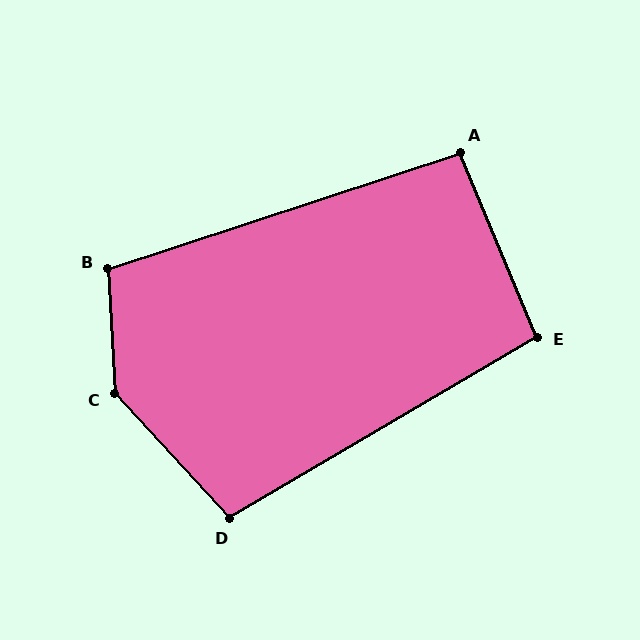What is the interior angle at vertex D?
Approximately 102 degrees (obtuse).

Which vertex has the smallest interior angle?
A, at approximately 94 degrees.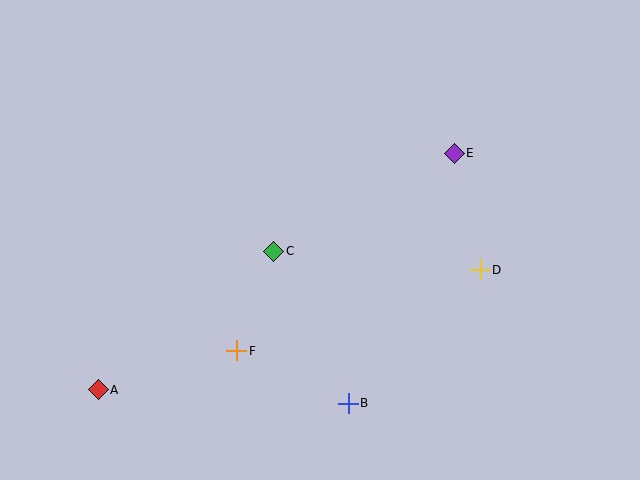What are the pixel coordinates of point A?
Point A is at (98, 390).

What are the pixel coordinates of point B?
Point B is at (348, 403).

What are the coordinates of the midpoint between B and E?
The midpoint between B and E is at (401, 278).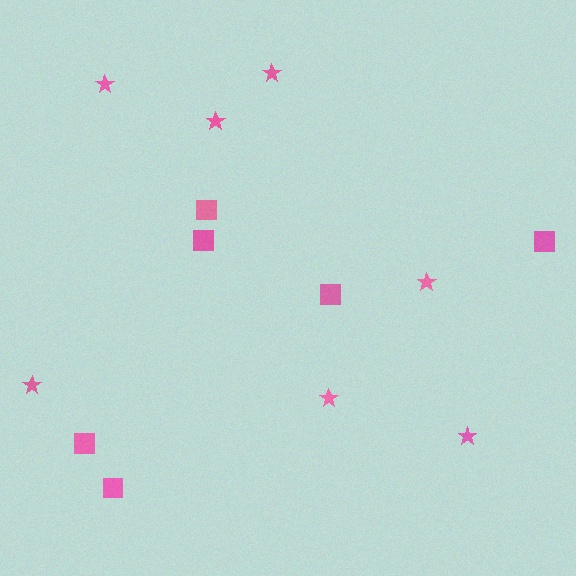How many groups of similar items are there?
There are 2 groups: one group of stars (7) and one group of squares (6).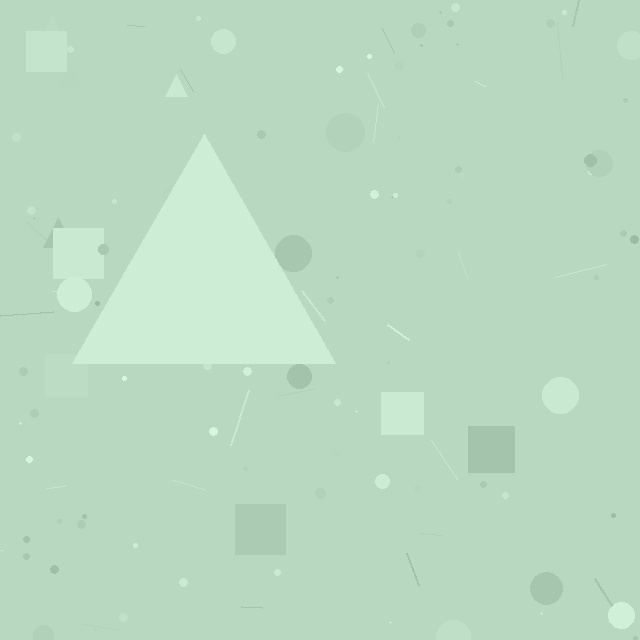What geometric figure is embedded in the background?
A triangle is embedded in the background.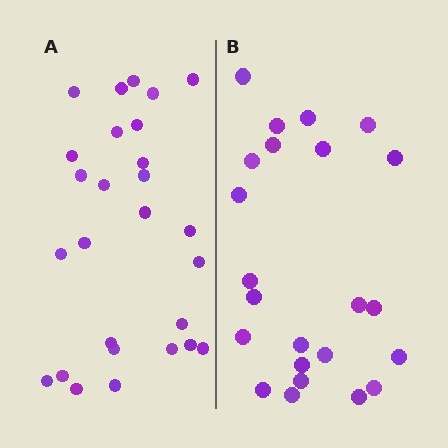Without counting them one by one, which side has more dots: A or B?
Region A (the left region) has more dots.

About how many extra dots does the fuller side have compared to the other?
Region A has about 4 more dots than region B.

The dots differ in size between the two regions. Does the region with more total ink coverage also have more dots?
No. Region B has more total ink coverage because its dots are larger, but region A actually contains more individual dots. Total area can be misleading — the number of items is what matters here.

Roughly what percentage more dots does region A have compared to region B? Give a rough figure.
About 15% more.